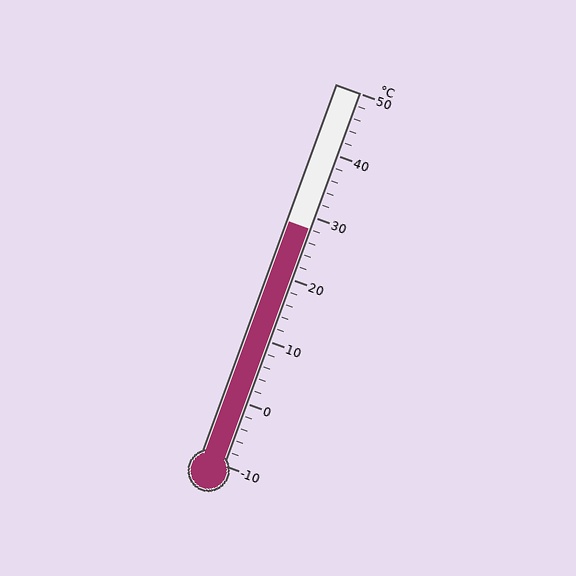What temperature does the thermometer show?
The thermometer shows approximately 28°C.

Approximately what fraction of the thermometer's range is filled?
The thermometer is filled to approximately 65% of its range.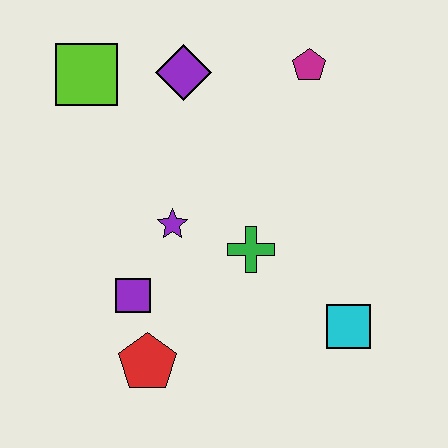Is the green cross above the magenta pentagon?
No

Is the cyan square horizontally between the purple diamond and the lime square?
No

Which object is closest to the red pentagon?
The purple square is closest to the red pentagon.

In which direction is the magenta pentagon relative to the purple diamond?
The magenta pentagon is to the right of the purple diamond.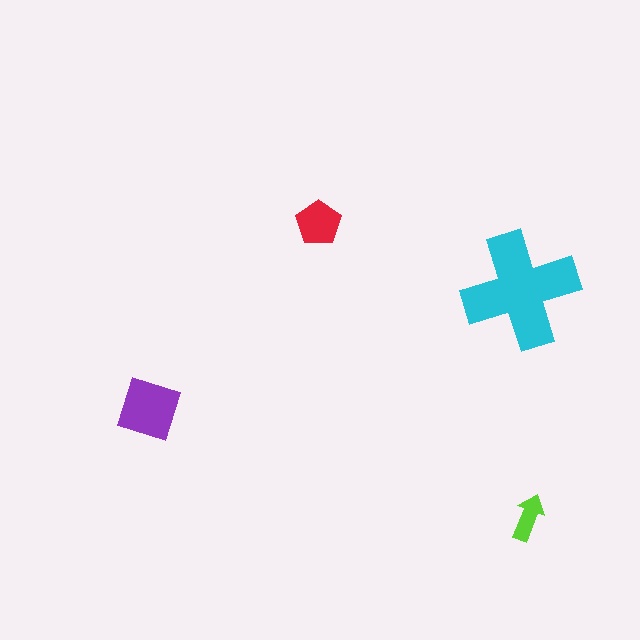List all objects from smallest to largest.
The lime arrow, the red pentagon, the purple diamond, the cyan cross.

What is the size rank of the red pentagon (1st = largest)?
3rd.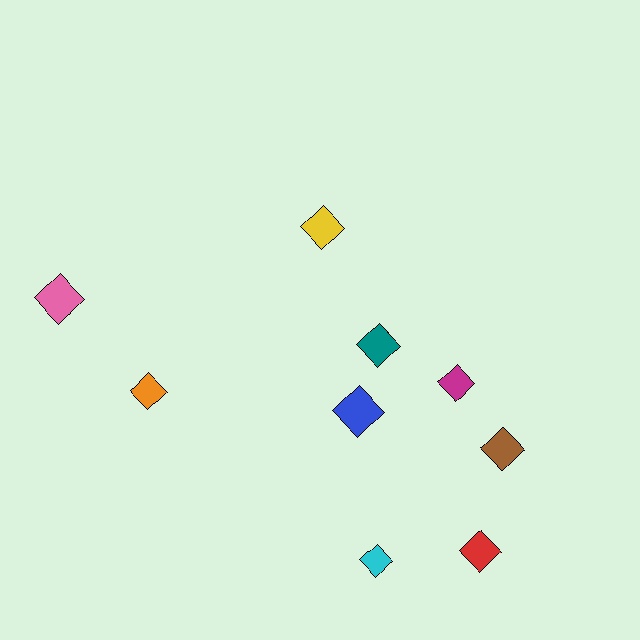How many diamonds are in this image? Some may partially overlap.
There are 9 diamonds.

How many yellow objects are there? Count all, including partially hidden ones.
There is 1 yellow object.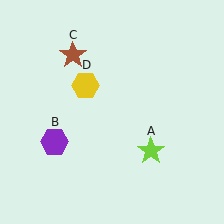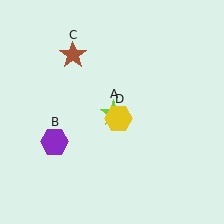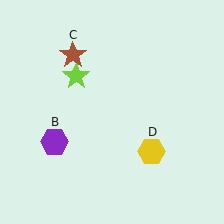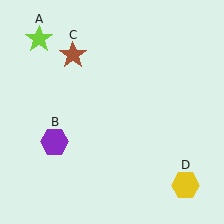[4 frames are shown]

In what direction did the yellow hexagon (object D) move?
The yellow hexagon (object D) moved down and to the right.